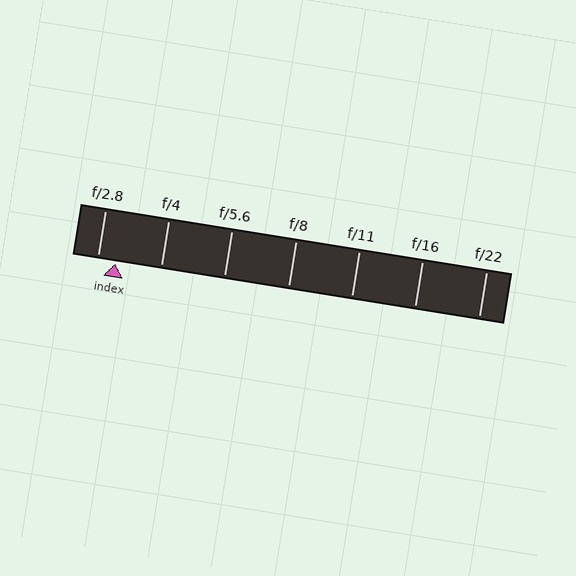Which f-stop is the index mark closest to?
The index mark is closest to f/2.8.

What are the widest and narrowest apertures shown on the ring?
The widest aperture shown is f/2.8 and the narrowest is f/22.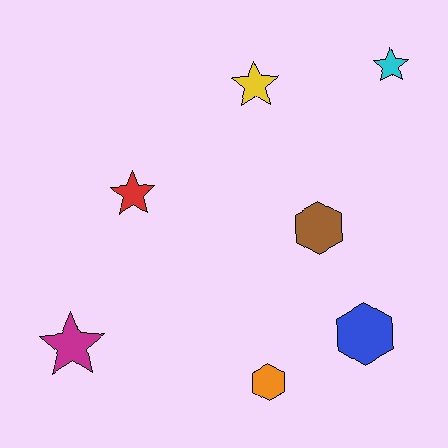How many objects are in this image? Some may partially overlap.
There are 7 objects.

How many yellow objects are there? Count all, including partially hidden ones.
There is 1 yellow object.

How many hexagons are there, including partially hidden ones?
There are 3 hexagons.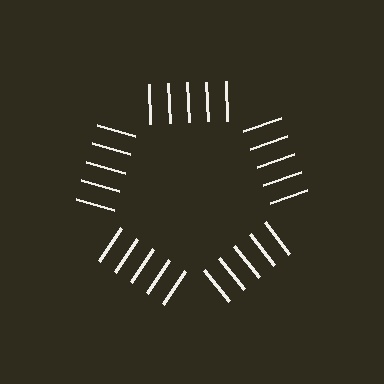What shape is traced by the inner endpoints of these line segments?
An illusory pentagon — the line segments terminate on its edges but no continuous stroke is drawn.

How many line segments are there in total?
25 — 5 along each of the 5 edges.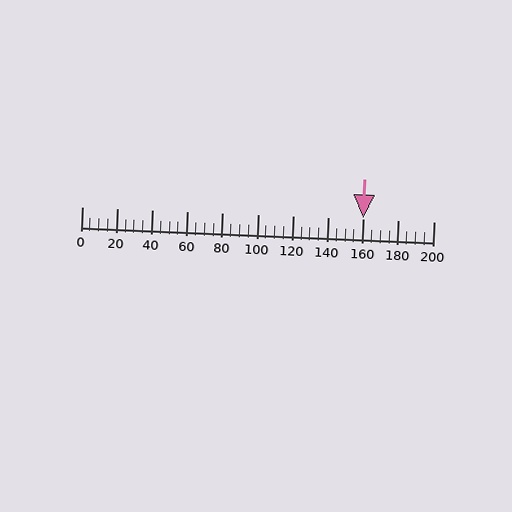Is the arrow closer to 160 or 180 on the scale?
The arrow is closer to 160.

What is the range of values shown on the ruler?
The ruler shows values from 0 to 200.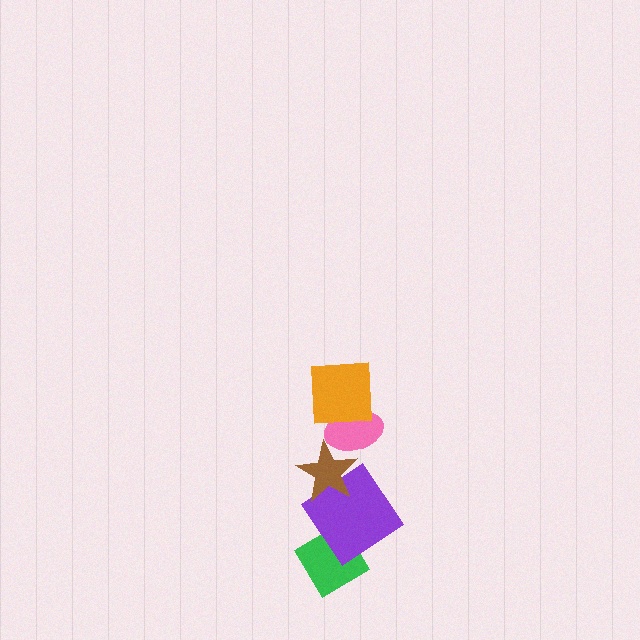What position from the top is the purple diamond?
The purple diamond is 4th from the top.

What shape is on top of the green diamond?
The purple diamond is on top of the green diamond.